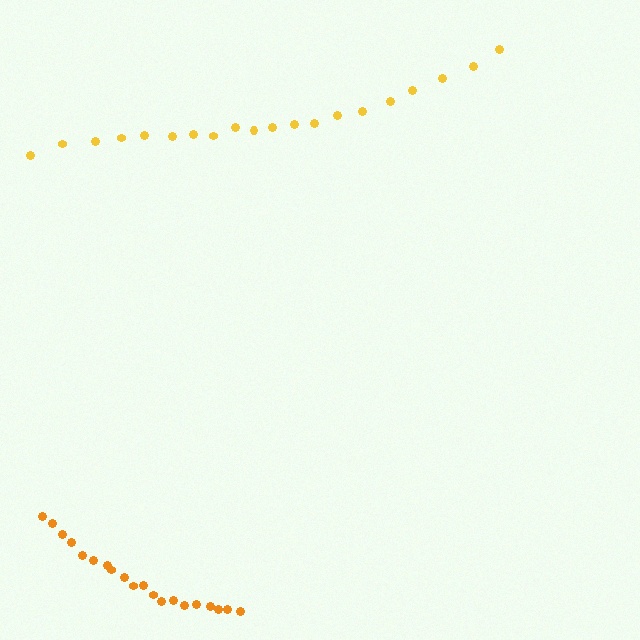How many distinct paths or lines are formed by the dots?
There are 2 distinct paths.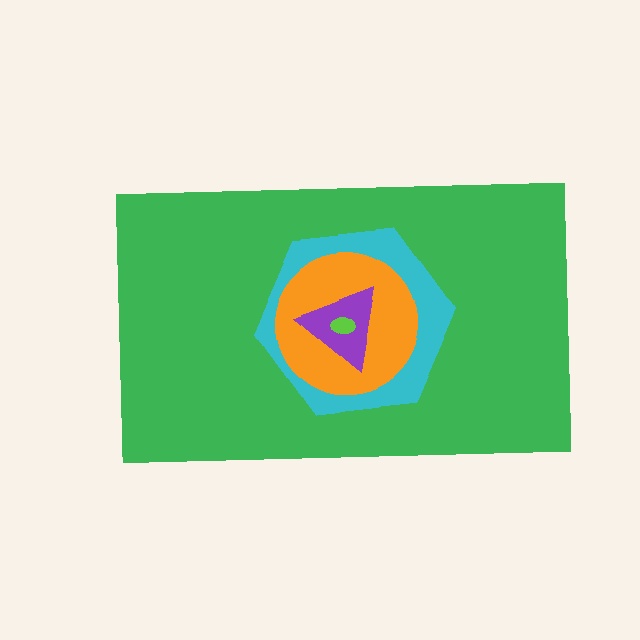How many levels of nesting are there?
5.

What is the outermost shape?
The green rectangle.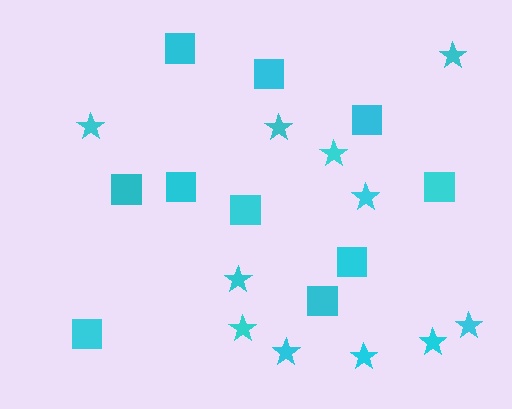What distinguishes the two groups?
There are 2 groups: one group of stars (11) and one group of squares (10).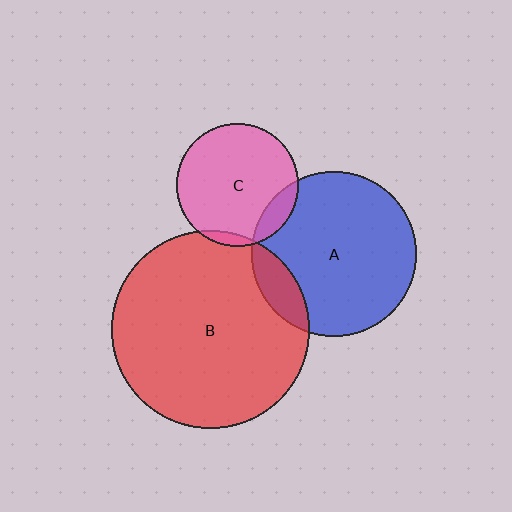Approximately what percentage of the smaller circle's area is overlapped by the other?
Approximately 10%.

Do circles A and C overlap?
Yes.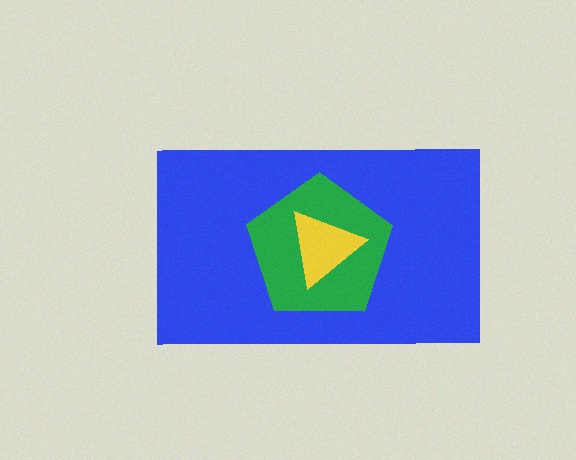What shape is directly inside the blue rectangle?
The green pentagon.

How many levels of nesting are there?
3.